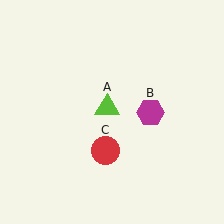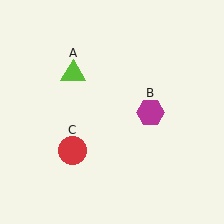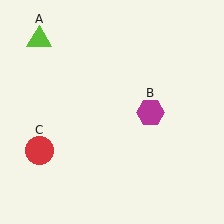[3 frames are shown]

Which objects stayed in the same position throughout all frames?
Magenta hexagon (object B) remained stationary.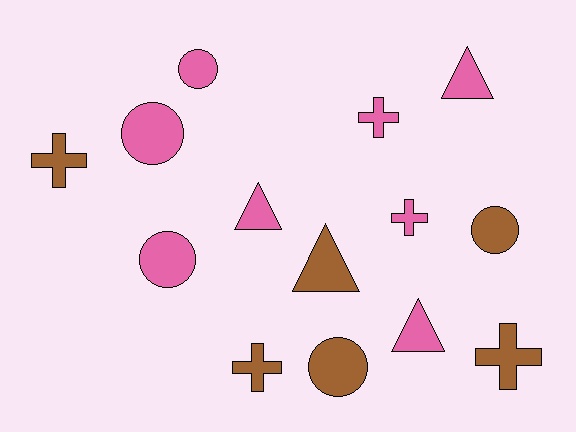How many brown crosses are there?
There are 3 brown crosses.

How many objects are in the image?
There are 14 objects.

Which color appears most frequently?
Pink, with 8 objects.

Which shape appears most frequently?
Cross, with 5 objects.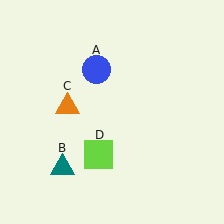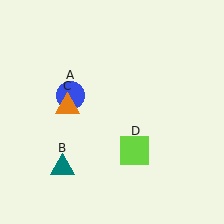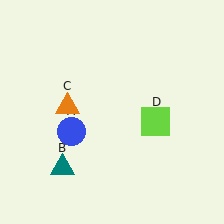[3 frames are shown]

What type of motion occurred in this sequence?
The blue circle (object A), lime square (object D) rotated counterclockwise around the center of the scene.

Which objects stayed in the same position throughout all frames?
Teal triangle (object B) and orange triangle (object C) remained stationary.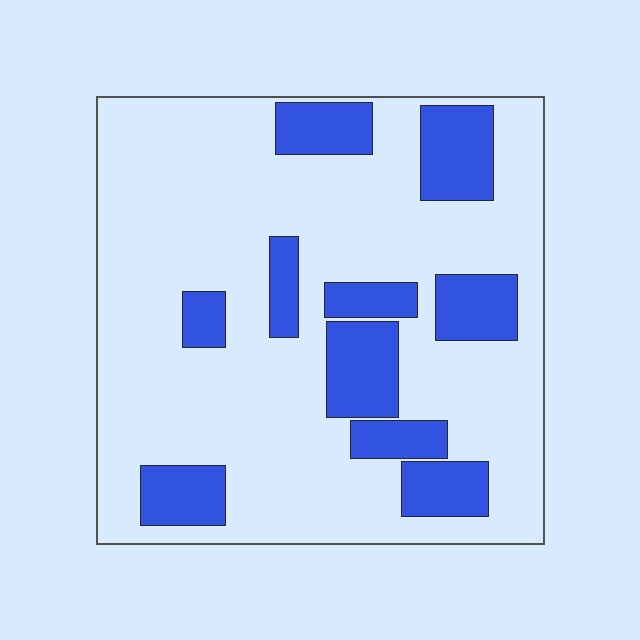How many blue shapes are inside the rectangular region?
10.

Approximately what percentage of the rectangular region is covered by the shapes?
Approximately 25%.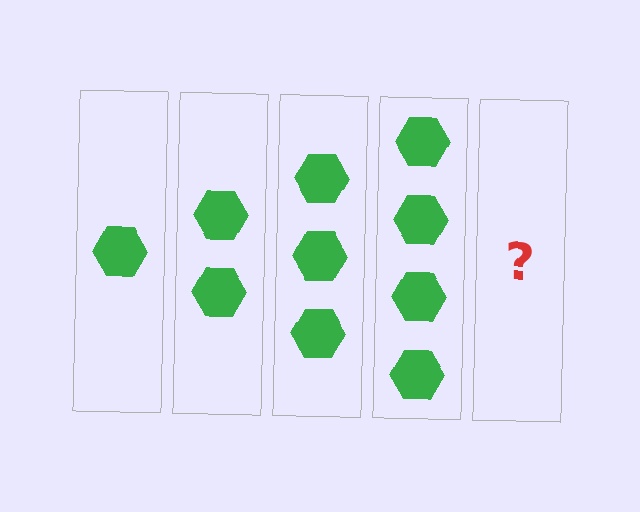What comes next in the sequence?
The next element should be 5 hexagons.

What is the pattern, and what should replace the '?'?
The pattern is that each step adds one more hexagon. The '?' should be 5 hexagons.